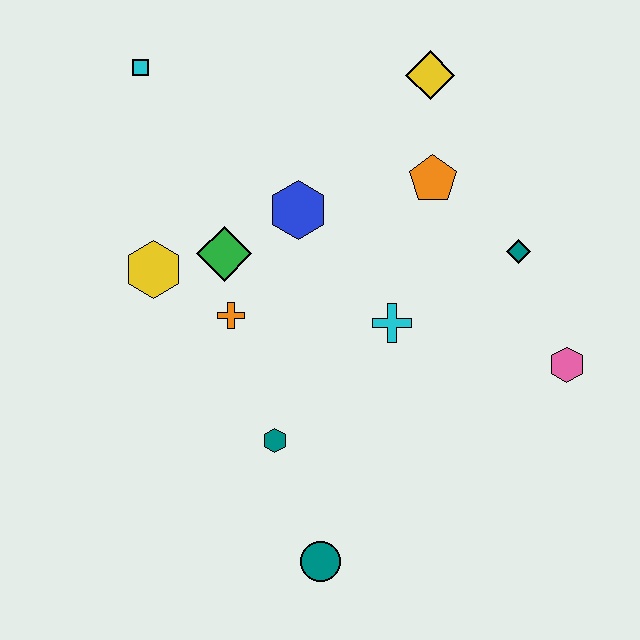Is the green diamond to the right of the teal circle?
No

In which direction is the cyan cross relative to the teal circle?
The cyan cross is above the teal circle.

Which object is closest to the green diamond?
The orange cross is closest to the green diamond.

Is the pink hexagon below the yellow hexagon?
Yes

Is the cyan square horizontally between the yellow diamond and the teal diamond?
No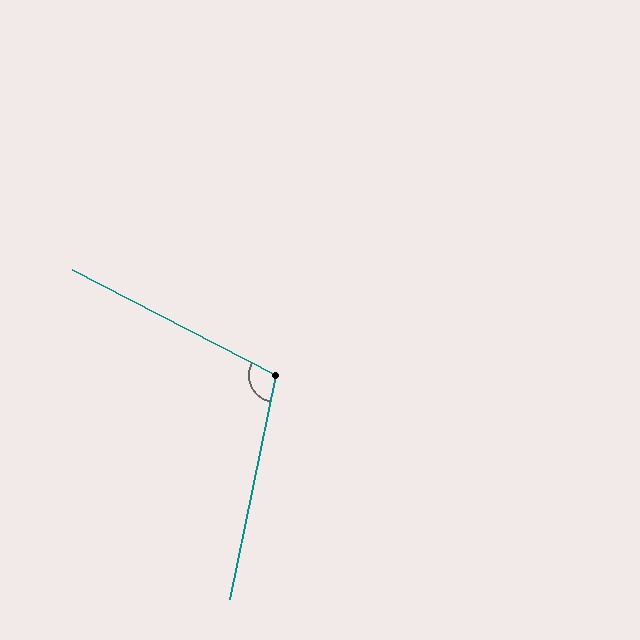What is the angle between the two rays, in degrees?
Approximately 106 degrees.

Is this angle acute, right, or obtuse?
It is obtuse.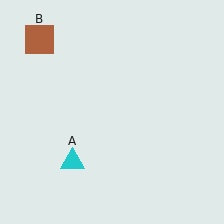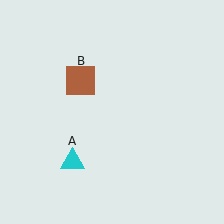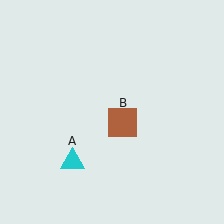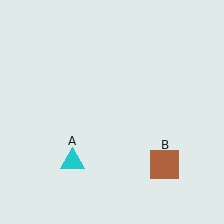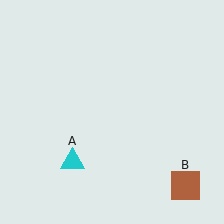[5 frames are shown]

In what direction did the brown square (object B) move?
The brown square (object B) moved down and to the right.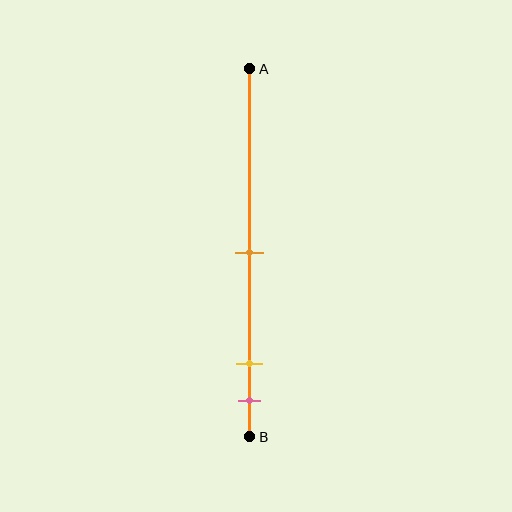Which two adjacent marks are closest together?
The yellow and pink marks are the closest adjacent pair.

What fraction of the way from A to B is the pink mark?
The pink mark is approximately 90% (0.9) of the way from A to B.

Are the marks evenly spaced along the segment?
No, the marks are not evenly spaced.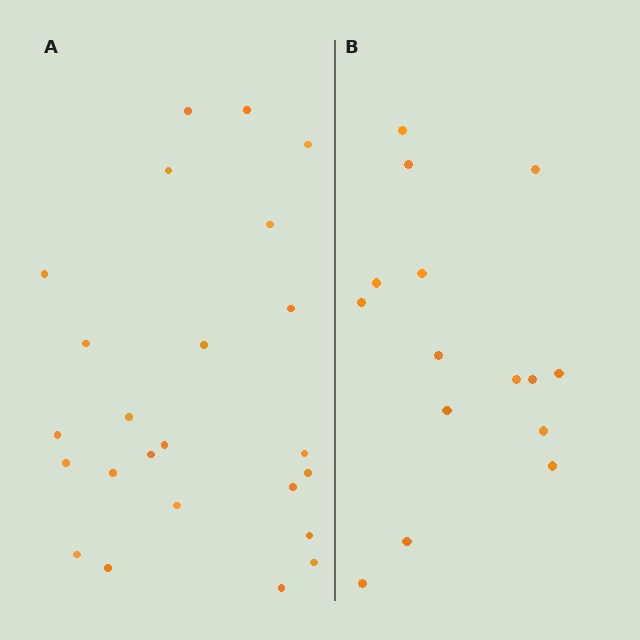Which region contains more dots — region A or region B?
Region A (the left region) has more dots.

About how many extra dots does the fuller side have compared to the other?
Region A has roughly 8 or so more dots than region B.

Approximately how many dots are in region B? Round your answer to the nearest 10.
About 20 dots. (The exact count is 15, which rounds to 20.)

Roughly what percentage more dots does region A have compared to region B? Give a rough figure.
About 60% more.